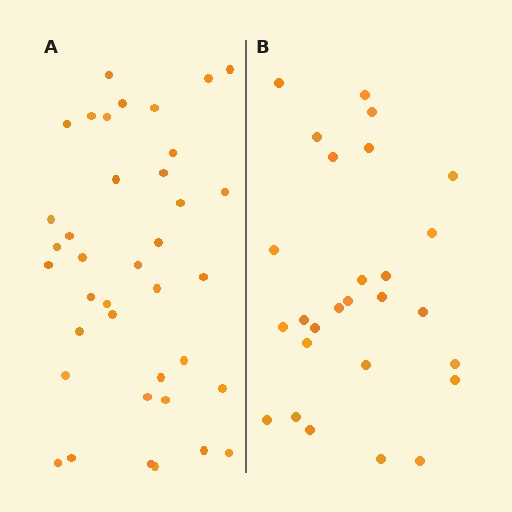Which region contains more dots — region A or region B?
Region A (the left region) has more dots.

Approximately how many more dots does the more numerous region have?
Region A has roughly 12 or so more dots than region B.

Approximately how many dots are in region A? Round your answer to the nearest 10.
About 40 dots. (The exact count is 38, which rounds to 40.)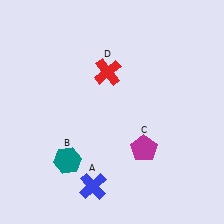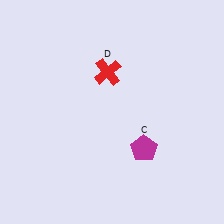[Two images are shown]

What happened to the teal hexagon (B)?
The teal hexagon (B) was removed in Image 2. It was in the bottom-left area of Image 1.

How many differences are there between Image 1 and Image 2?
There are 2 differences between the two images.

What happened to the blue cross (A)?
The blue cross (A) was removed in Image 2. It was in the bottom-left area of Image 1.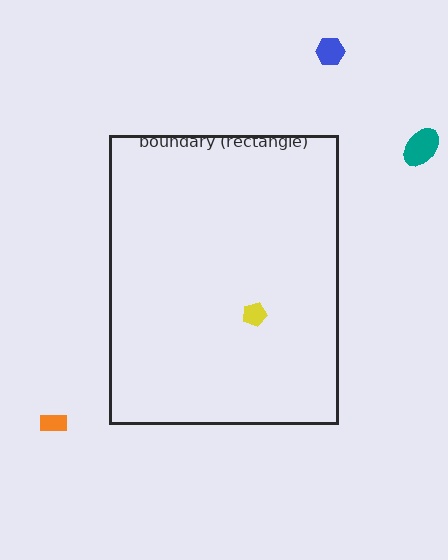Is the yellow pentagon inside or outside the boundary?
Inside.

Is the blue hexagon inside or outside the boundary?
Outside.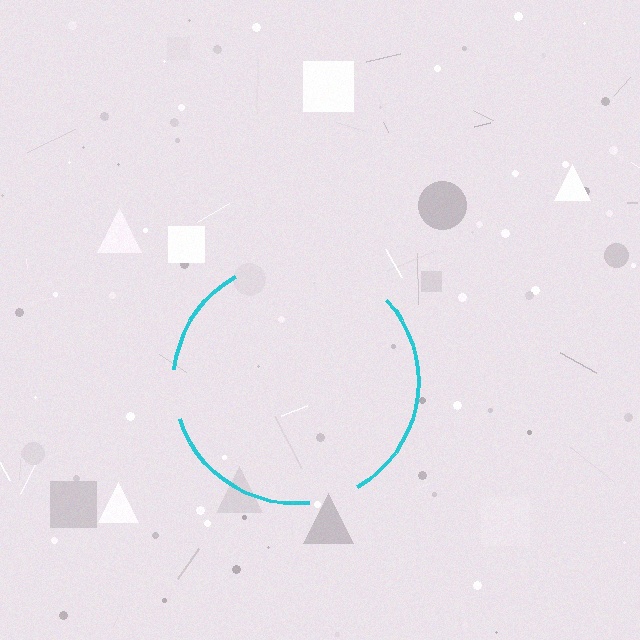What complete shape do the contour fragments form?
The contour fragments form a circle.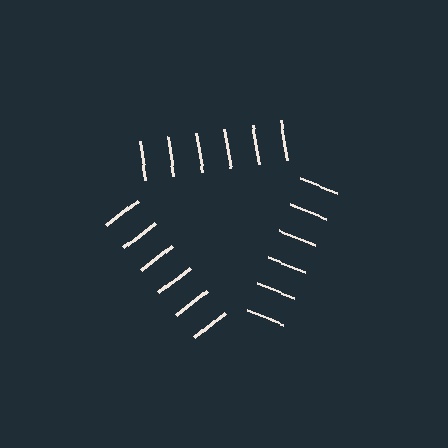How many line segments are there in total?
18 — 6 along each of the 3 edges.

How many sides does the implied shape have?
3 sides — the line-ends trace a triangle.